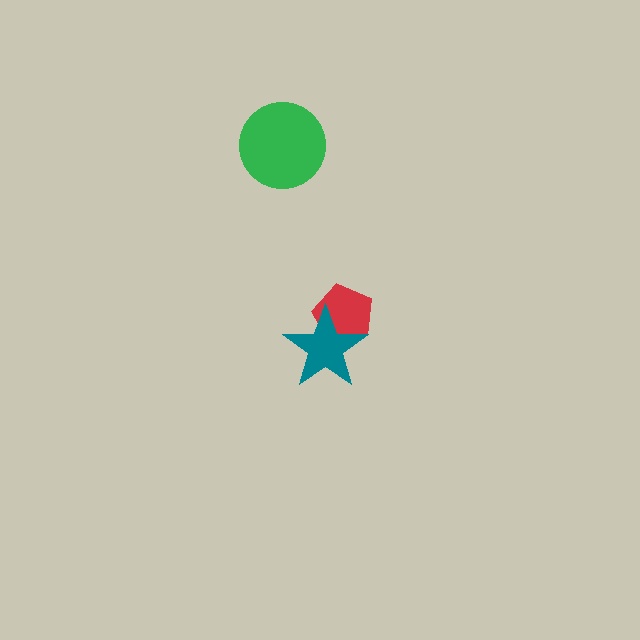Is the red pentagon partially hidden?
Yes, it is partially covered by another shape.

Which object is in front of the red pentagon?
The teal star is in front of the red pentagon.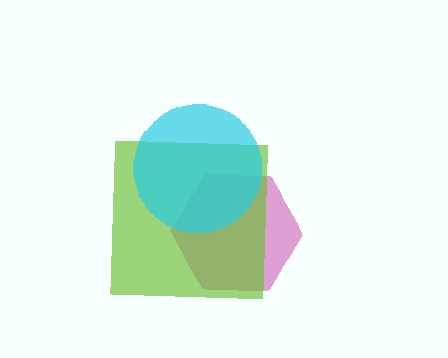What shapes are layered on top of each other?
The layered shapes are: a magenta hexagon, a lime square, a cyan circle.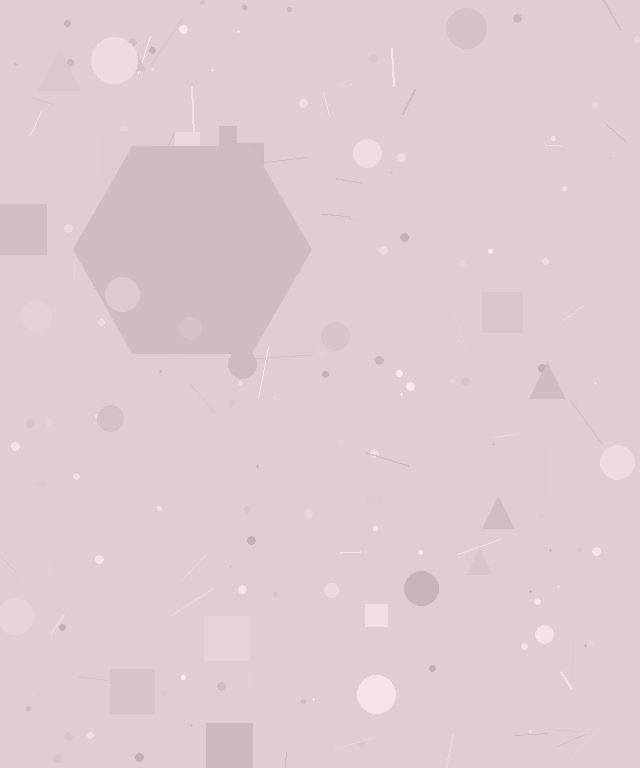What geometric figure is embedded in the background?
A hexagon is embedded in the background.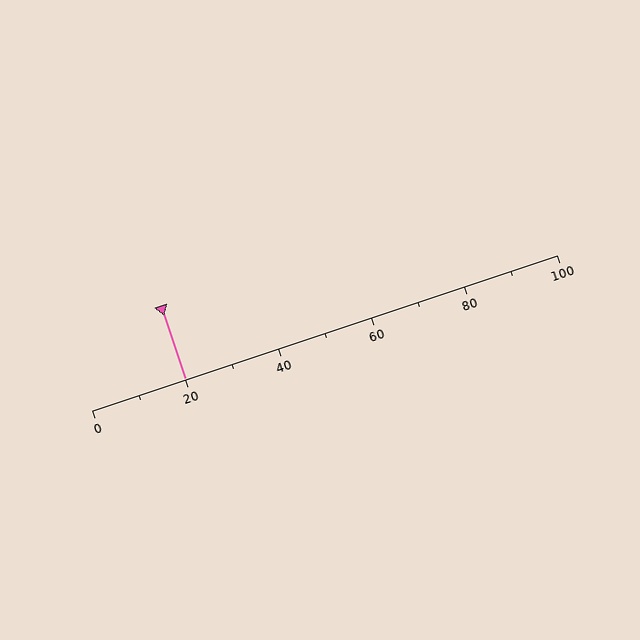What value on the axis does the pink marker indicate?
The marker indicates approximately 20.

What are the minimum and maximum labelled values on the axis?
The axis runs from 0 to 100.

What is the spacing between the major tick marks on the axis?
The major ticks are spaced 20 apart.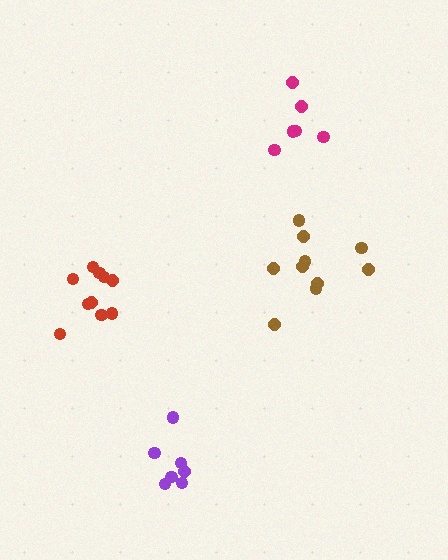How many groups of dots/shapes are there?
There are 4 groups.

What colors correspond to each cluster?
The clusters are colored: magenta, purple, red, brown.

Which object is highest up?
The magenta cluster is topmost.